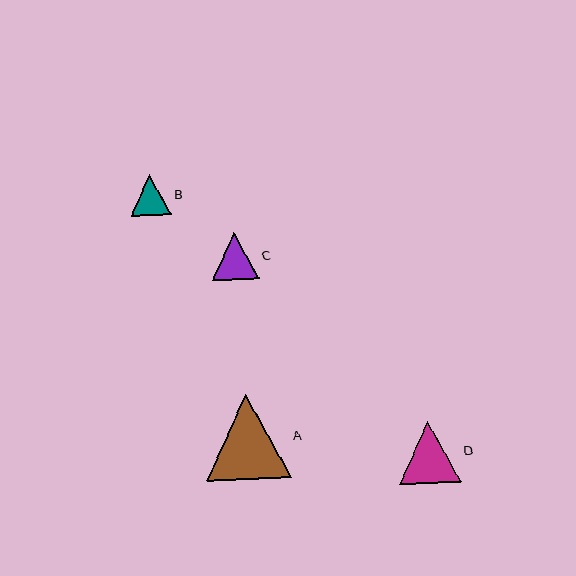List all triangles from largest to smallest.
From largest to smallest: A, D, C, B.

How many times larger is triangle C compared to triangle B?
Triangle C is approximately 1.2 times the size of triangle B.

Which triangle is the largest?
Triangle A is the largest with a size of approximately 85 pixels.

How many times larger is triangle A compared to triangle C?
Triangle A is approximately 1.8 times the size of triangle C.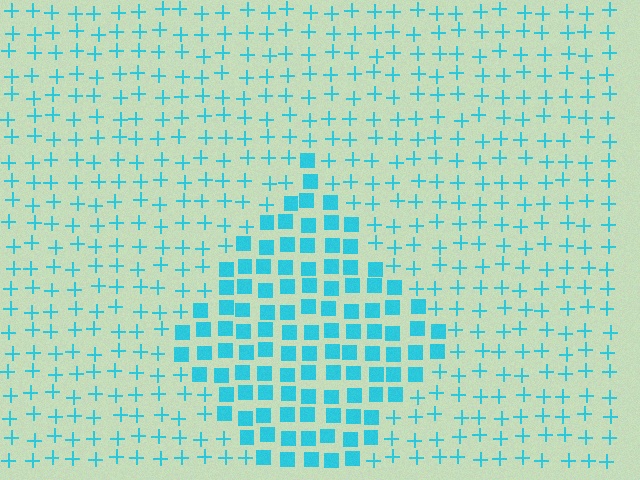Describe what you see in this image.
The image is filled with small cyan elements arranged in a uniform grid. A diamond-shaped region contains squares, while the surrounding area contains plus signs. The boundary is defined purely by the change in element shape.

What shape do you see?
I see a diamond.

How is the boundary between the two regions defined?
The boundary is defined by a change in element shape: squares inside vs. plus signs outside. All elements share the same color and spacing.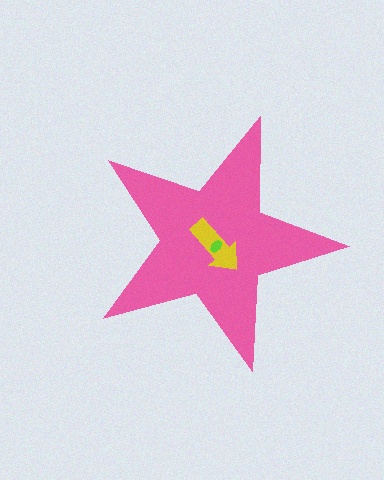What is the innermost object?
The lime ellipse.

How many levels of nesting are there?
3.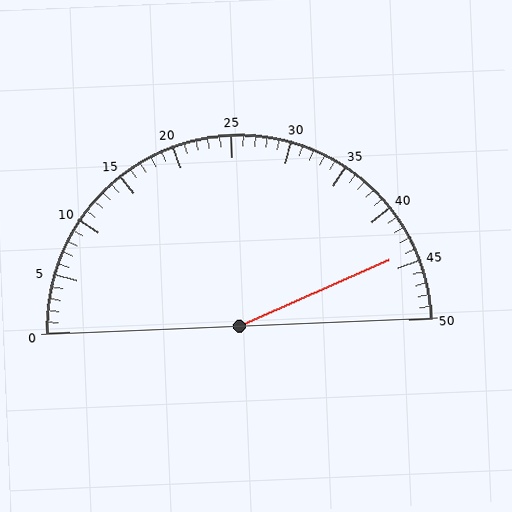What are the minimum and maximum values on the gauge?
The gauge ranges from 0 to 50.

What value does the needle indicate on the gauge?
The needle indicates approximately 44.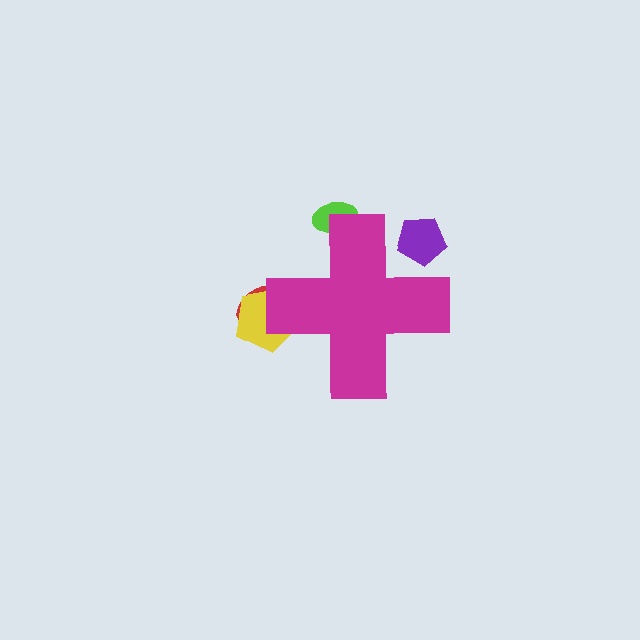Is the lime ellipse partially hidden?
Yes, the lime ellipse is partially hidden behind the magenta cross.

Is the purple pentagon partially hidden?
Yes, the purple pentagon is partially hidden behind the magenta cross.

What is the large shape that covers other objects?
A magenta cross.